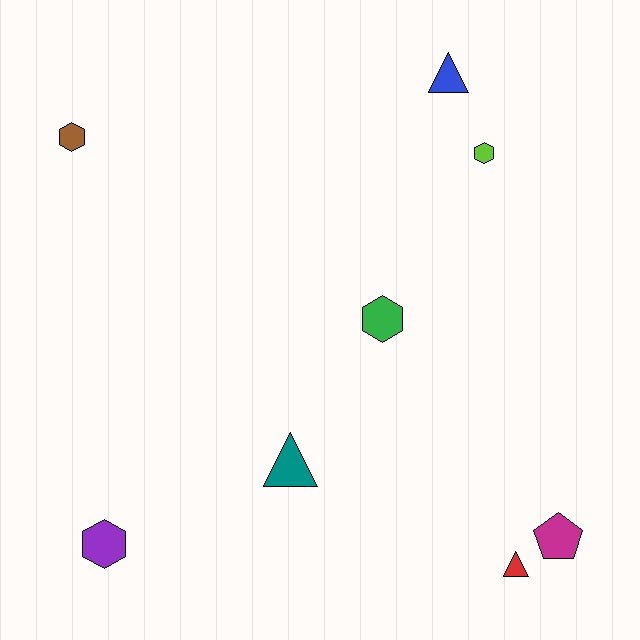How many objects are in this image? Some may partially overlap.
There are 8 objects.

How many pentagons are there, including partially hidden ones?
There is 1 pentagon.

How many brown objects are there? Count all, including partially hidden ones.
There is 1 brown object.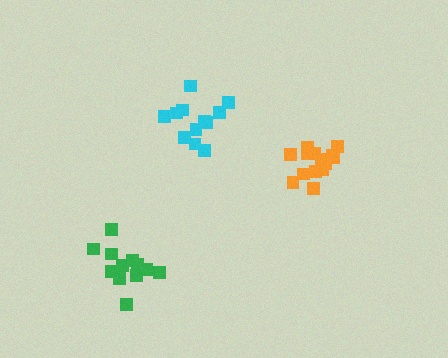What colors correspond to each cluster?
The clusters are colored: green, cyan, orange.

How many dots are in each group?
Group 1: 12 dots, Group 2: 12 dots, Group 3: 15 dots (39 total).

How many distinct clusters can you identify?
There are 3 distinct clusters.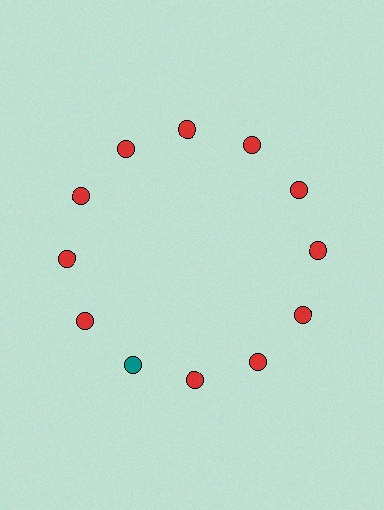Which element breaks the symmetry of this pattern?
The teal circle at roughly the 7 o'clock position breaks the symmetry. All other shapes are red circles.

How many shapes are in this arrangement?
There are 12 shapes arranged in a ring pattern.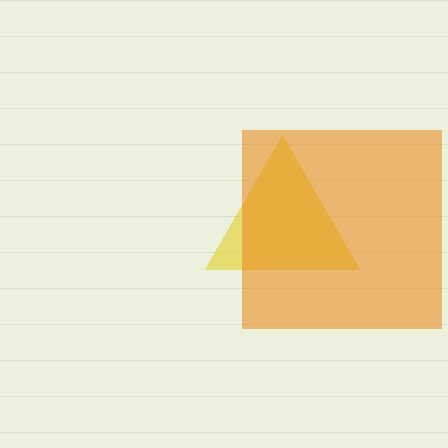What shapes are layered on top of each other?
The layered shapes are: a yellow triangle, an orange square.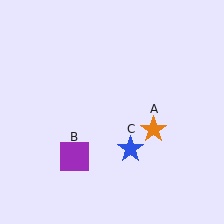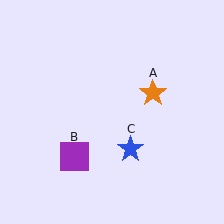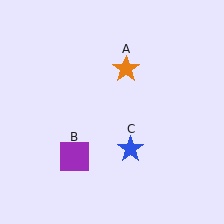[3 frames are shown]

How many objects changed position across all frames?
1 object changed position: orange star (object A).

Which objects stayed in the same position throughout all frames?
Purple square (object B) and blue star (object C) remained stationary.